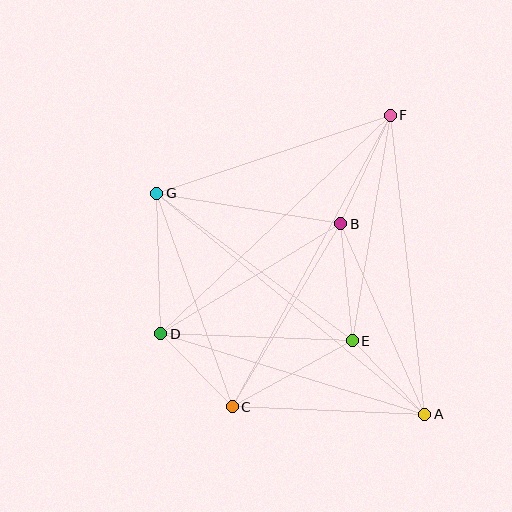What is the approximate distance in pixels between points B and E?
The distance between B and E is approximately 118 pixels.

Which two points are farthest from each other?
Points A and G are farthest from each other.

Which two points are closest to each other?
Points C and D are closest to each other.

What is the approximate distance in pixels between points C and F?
The distance between C and F is approximately 331 pixels.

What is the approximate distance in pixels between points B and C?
The distance between B and C is approximately 213 pixels.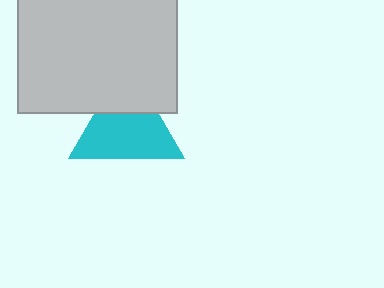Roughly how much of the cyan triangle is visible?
Most of it is visible (roughly 70%).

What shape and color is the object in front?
The object in front is a light gray square.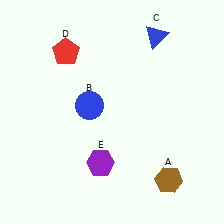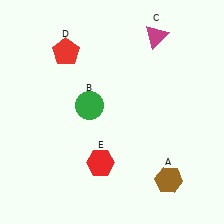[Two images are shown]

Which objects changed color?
B changed from blue to green. C changed from blue to magenta. E changed from purple to red.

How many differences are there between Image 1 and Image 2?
There are 3 differences between the two images.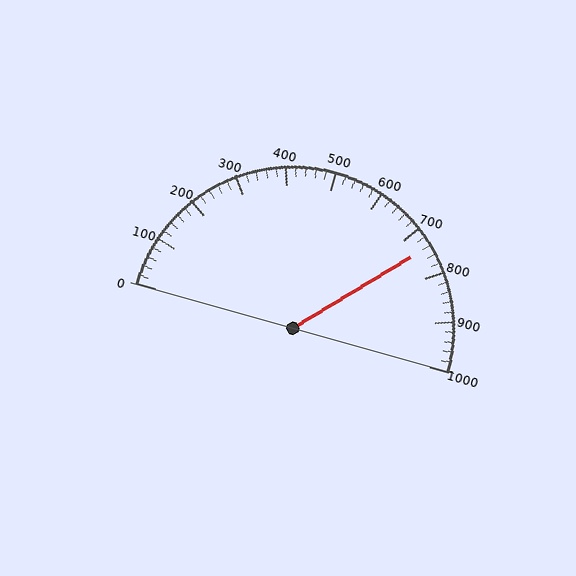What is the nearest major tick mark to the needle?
The nearest major tick mark is 700.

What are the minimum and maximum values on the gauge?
The gauge ranges from 0 to 1000.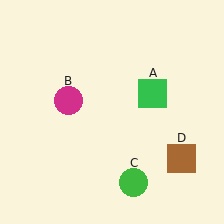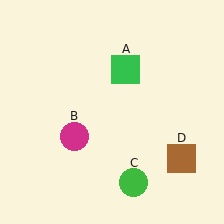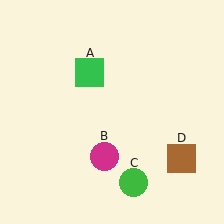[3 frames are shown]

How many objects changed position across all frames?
2 objects changed position: green square (object A), magenta circle (object B).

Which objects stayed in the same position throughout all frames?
Green circle (object C) and brown square (object D) remained stationary.